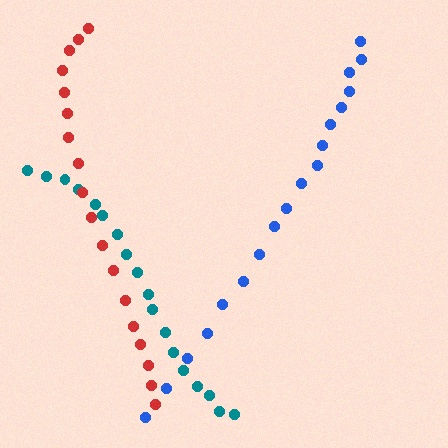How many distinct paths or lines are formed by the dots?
There are 3 distinct paths.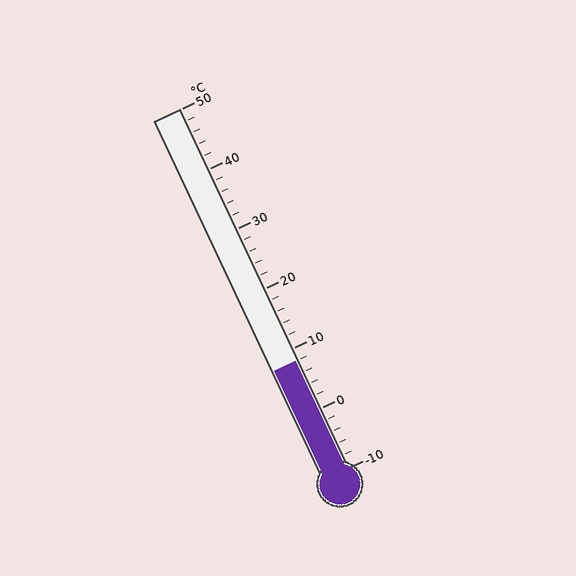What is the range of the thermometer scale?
The thermometer scale ranges from -10°C to 50°C.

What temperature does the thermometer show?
The thermometer shows approximately 8°C.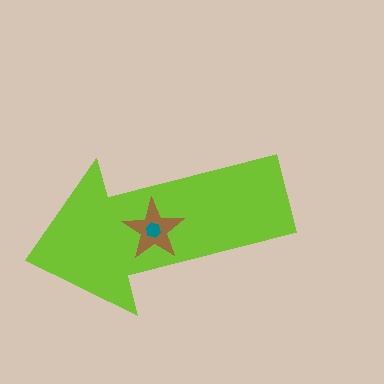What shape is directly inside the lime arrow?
The brown star.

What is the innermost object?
The teal hexagon.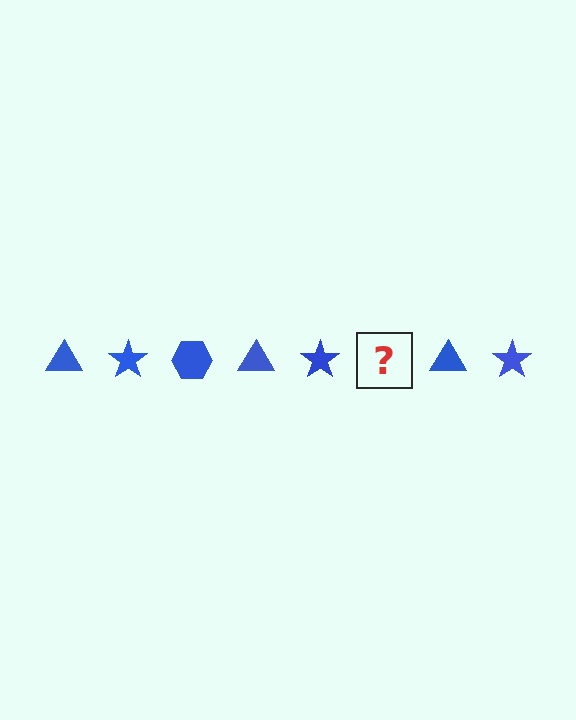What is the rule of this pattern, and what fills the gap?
The rule is that the pattern cycles through triangle, star, hexagon shapes in blue. The gap should be filled with a blue hexagon.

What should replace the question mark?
The question mark should be replaced with a blue hexagon.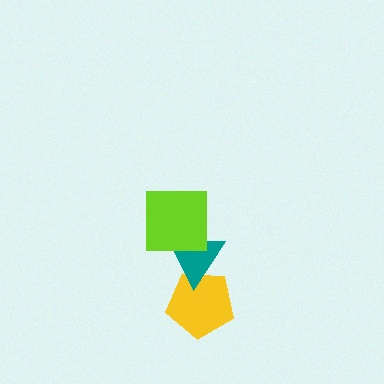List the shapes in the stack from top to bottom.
From top to bottom: the lime square, the teal triangle, the yellow pentagon.